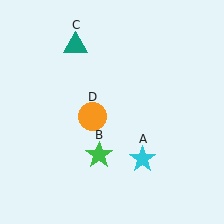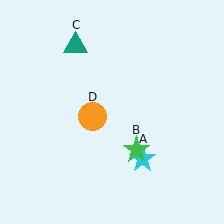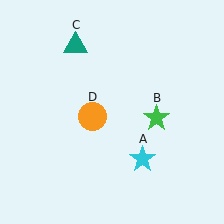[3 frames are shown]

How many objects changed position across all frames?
1 object changed position: green star (object B).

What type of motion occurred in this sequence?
The green star (object B) rotated counterclockwise around the center of the scene.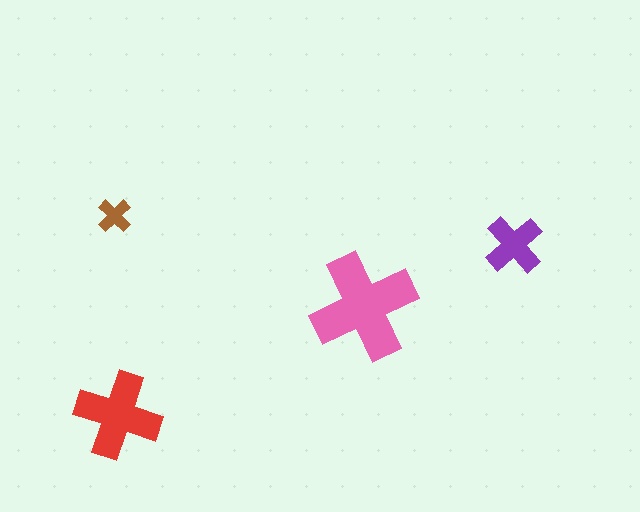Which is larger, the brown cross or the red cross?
The red one.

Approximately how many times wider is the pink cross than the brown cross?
About 3 times wider.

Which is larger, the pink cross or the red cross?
The pink one.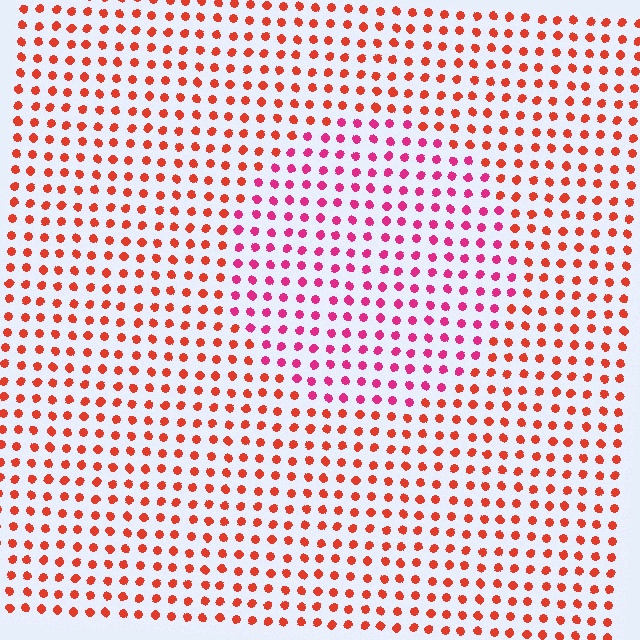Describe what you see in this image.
The image is filled with small red elements in a uniform arrangement. A circle-shaped region is visible where the elements are tinted to a slightly different hue, forming a subtle color boundary.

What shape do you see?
I see a circle.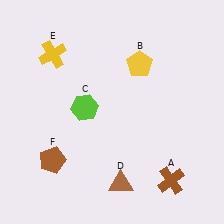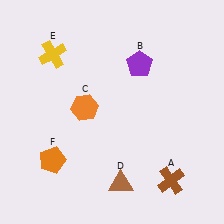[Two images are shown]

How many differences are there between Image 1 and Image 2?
There are 3 differences between the two images.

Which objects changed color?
B changed from yellow to purple. C changed from lime to orange. F changed from brown to orange.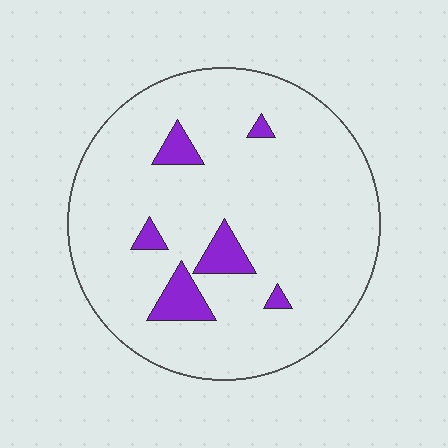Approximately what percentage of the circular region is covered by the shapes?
Approximately 10%.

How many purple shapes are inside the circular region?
6.